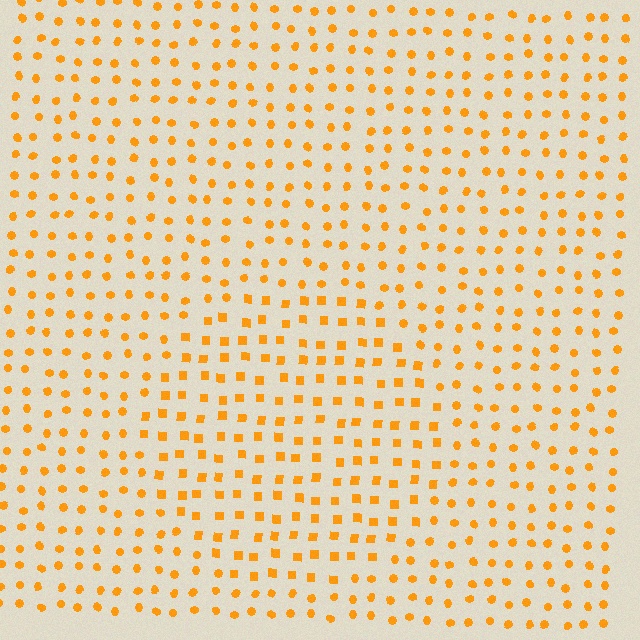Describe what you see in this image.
The image is filled with small orange elements arranged in a uniform grid. A circle-shaped region contains squares, while the surrounding area contains circles. The boundary is defined purely by the change in element shape.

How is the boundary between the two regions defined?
The boundary is defined by a change in element shape: squares inside vs. circles outside. All elements share the same color and spacing.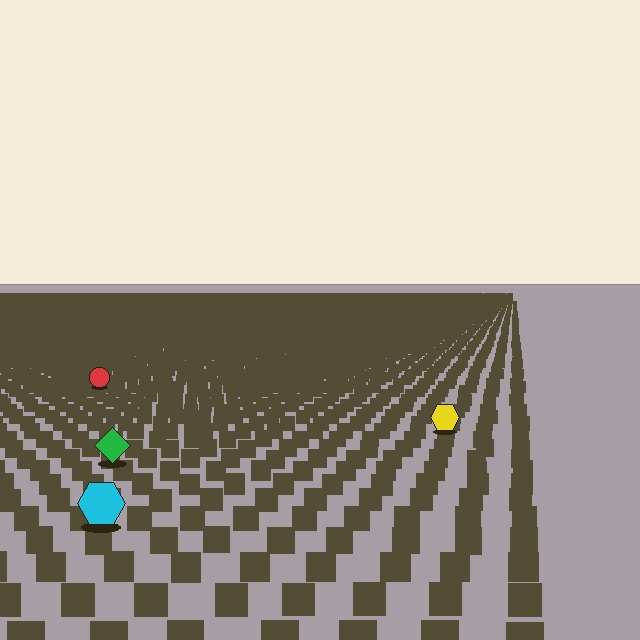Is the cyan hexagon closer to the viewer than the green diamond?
Yes. The cyan hexagon is closer — you can tell from the texture gradient: the ground texture is coarser near it.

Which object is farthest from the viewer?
The red circle is farthest from the viewer. It appears smaller and the ground texture around it is denser.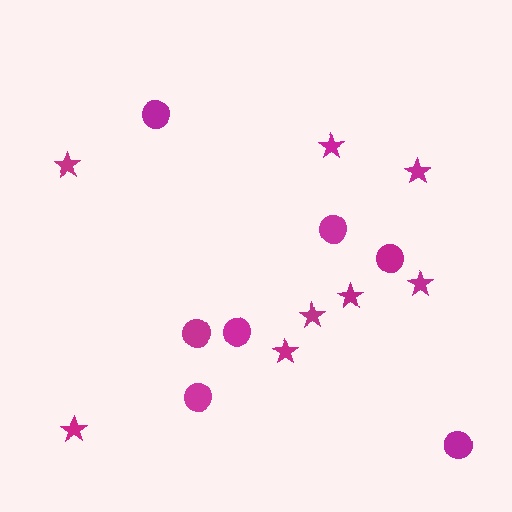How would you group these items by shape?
There are 2 groups: one group of circles (7) and one group of stars (8).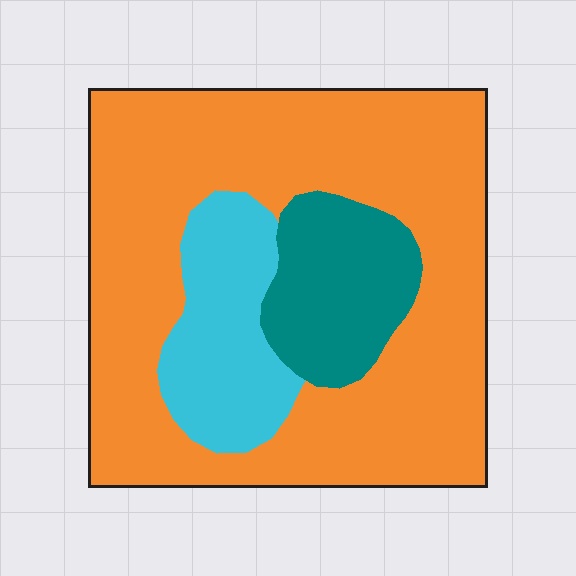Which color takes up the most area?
Orange, at roughly 70%.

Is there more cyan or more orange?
Orange.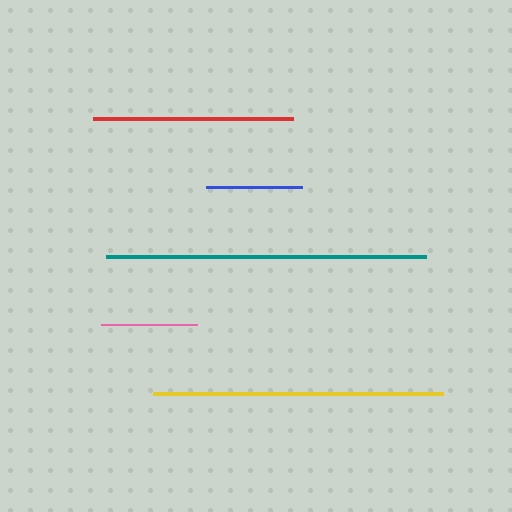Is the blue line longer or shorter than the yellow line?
The yellow line is longer than the blue line.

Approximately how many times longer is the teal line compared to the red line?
The teal line is approximately 1.6 times the length of the red line.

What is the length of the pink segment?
The pink segment is approximately 96 pixels long.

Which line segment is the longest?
The teal line is the longest at approximately 319 pixels.